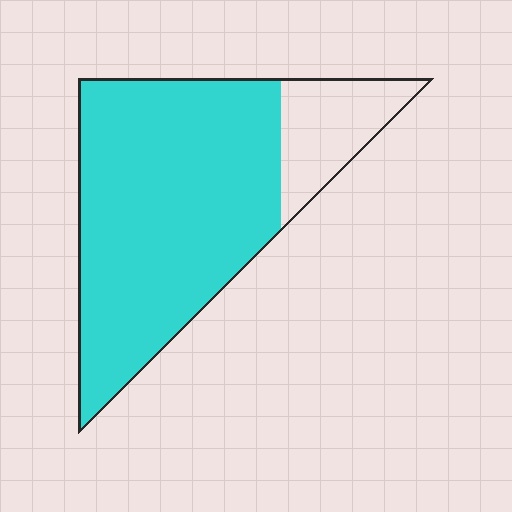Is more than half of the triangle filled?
Yes.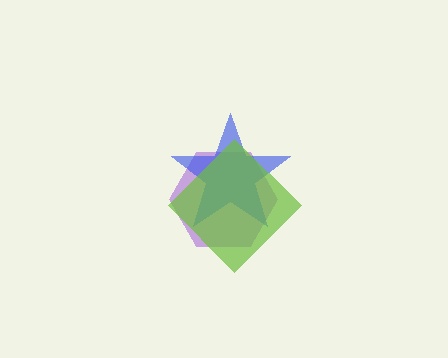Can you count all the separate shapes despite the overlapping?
Yes, there are 3 separate shapes.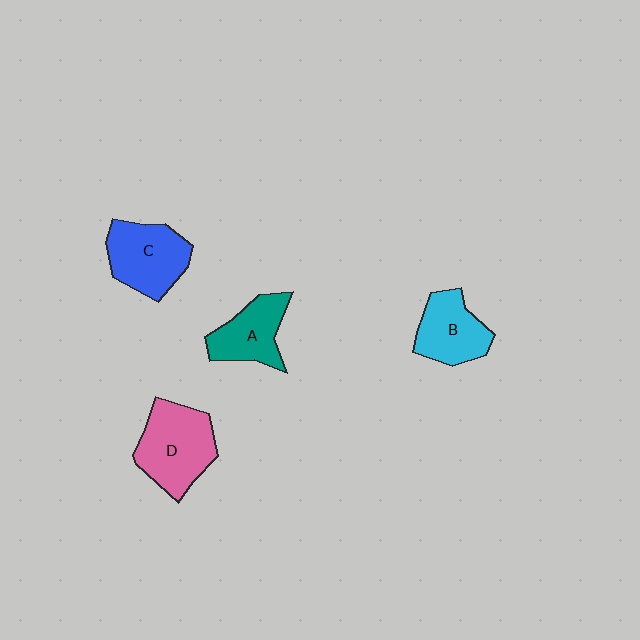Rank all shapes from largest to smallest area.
From largest to smallest: D (pink), C (blue), B (cyan), A (teal).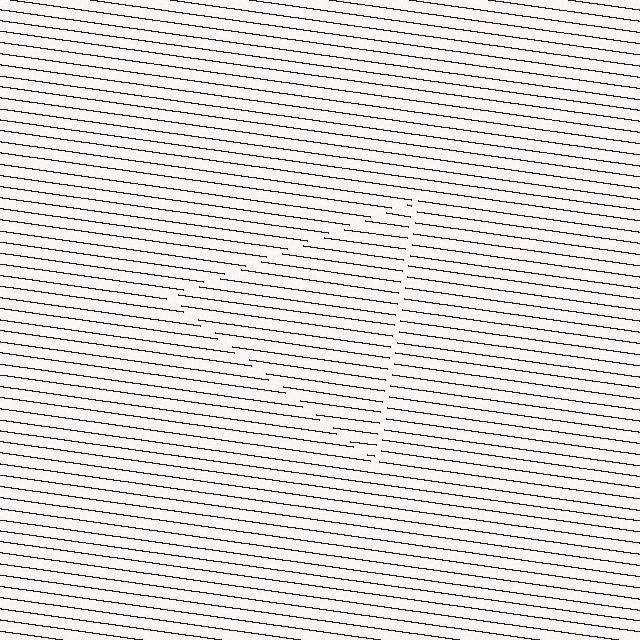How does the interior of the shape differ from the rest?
The interior of the shape contains the same grating, shifted by half a period — the contour is defined by the phase discontinuity where line-ends from the inner and outer gratings abut.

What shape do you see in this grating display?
An illusory triangle. The interior of the shape contains the same grating, shifted by half a period — the contour is defined by the phase discontinuity where line-ends from the inner and outer gratings abut.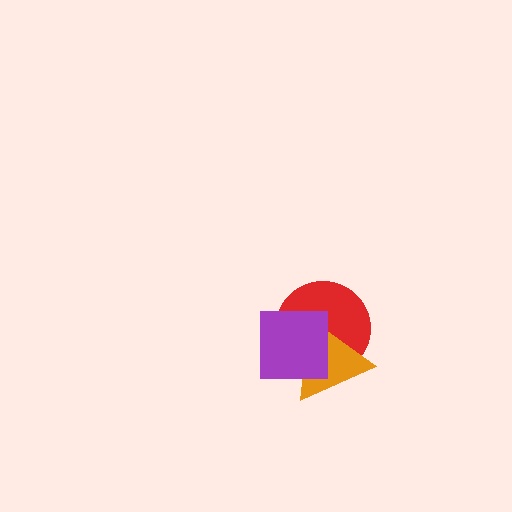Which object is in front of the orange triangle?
The purple square is in front of the orange triangle.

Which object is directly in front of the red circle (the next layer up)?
The orange triangle is directly in front of the red circle.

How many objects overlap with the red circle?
2 objects overlap with the red circle.